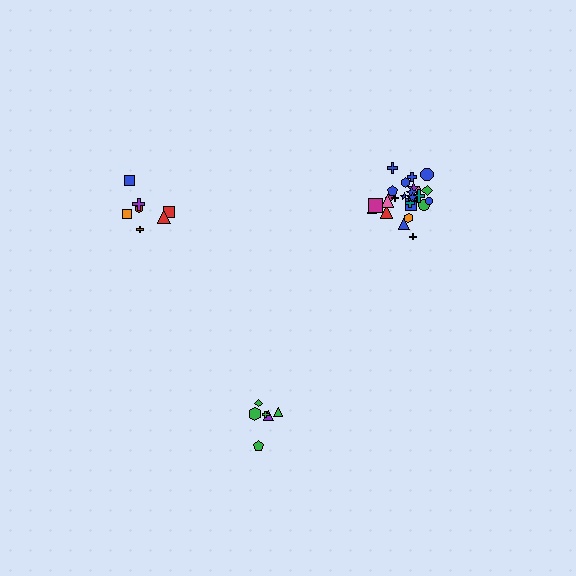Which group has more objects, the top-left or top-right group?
The top-right group.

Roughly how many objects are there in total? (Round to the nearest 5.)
Roughly 40 objects in total.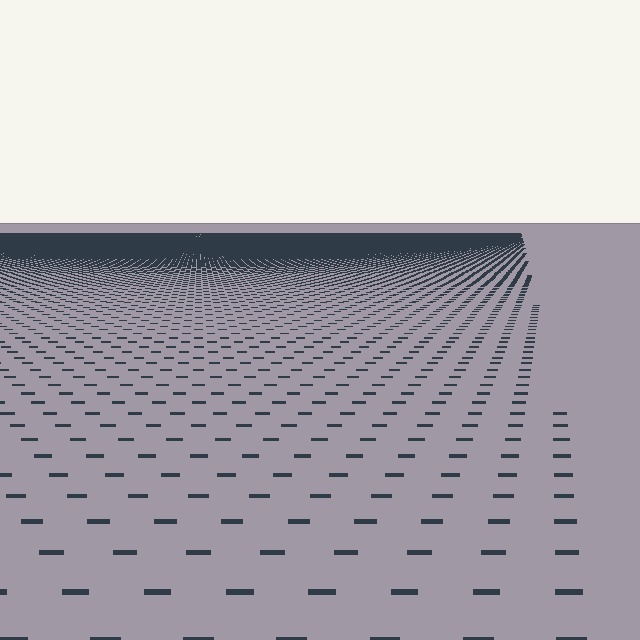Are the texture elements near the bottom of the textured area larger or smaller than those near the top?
Larger. Near the bottom, elements are closer to the viewer and appear at a bigger on-screen size.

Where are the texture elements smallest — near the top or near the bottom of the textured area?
Near the top.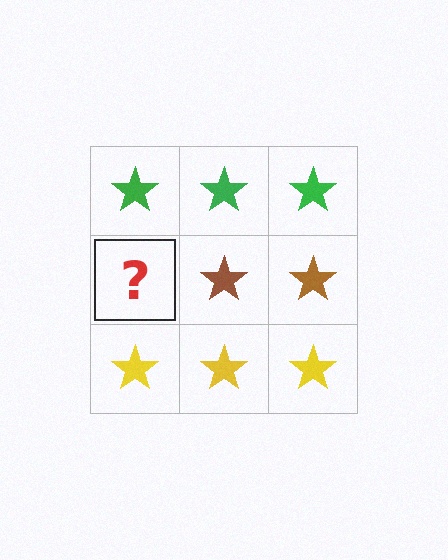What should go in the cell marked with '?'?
The missing cell should contain a brown star.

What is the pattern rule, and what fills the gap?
The rule is that each row has a consistent color. The gap should be filled with a brown star.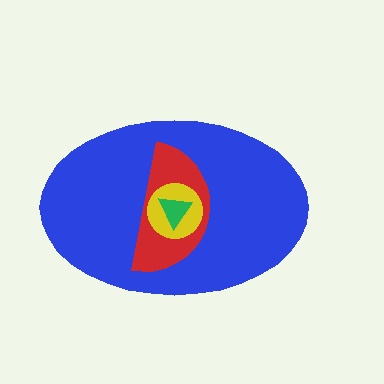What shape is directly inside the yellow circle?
The green triangle.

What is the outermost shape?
The blue ellipse.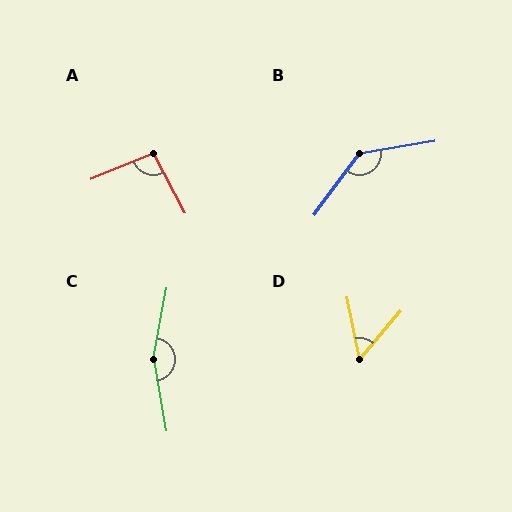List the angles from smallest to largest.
D (52°), A (95°), B (136°), C (160°).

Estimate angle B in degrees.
Approximately 136 degrees.